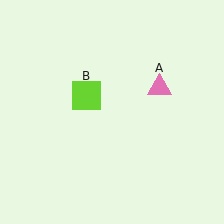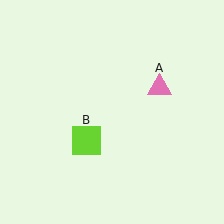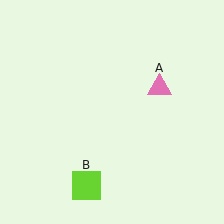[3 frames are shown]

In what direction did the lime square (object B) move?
The lime square (object B) moved down.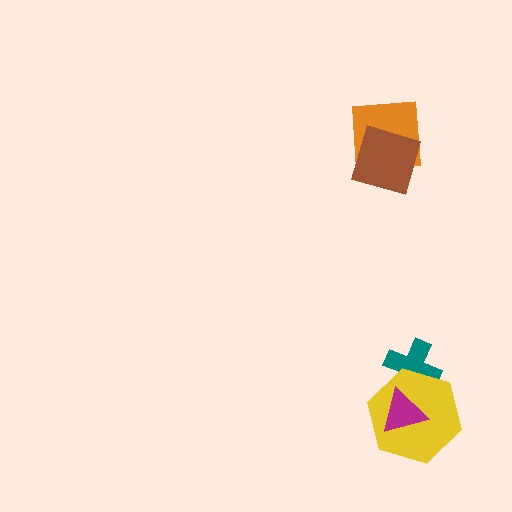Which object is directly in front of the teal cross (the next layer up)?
The yellow hexagon is directly in front of the teal cross.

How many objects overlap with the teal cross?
2 objects overlap with the teal cross.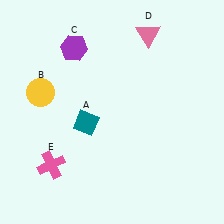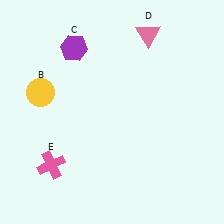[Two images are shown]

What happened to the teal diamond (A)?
The teal diamond (A) was removed in Image 2. It was in the bottom-left area of Image 1.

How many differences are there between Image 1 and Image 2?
There is 1 difference between the two images.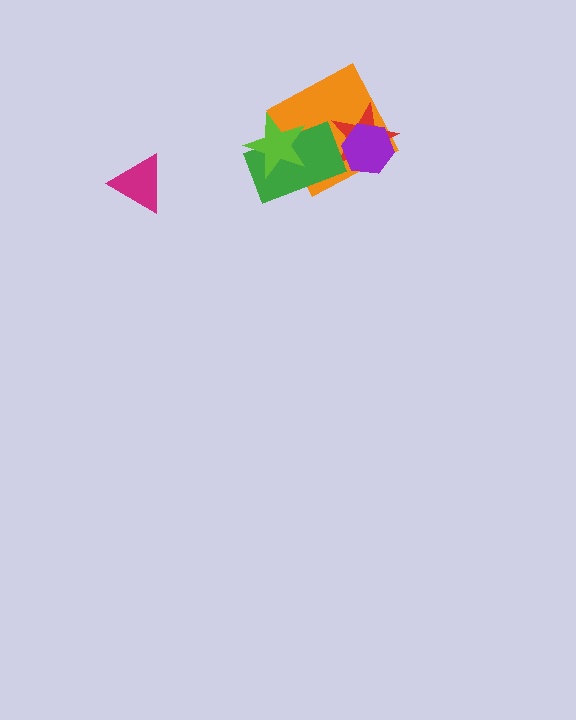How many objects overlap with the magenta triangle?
0 objects overlap with the magenta triangle.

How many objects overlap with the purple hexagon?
2 objects overlap with the purple hexagon.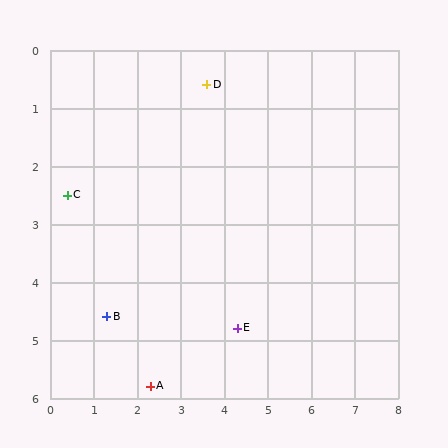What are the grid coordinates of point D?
Point D is at approximately (3.6, 0.6).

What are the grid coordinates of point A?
Point A is at approximately (2.3, 5.8).